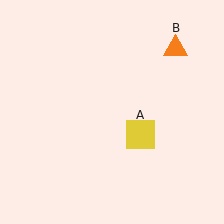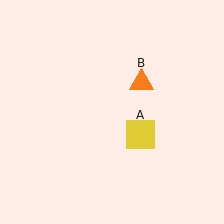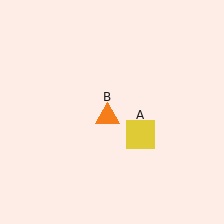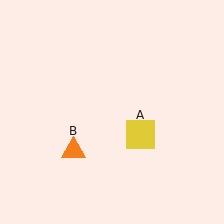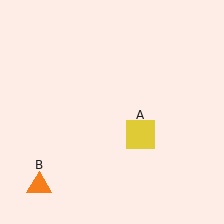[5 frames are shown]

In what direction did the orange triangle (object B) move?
The orange triangle (object B) moved down and to the left.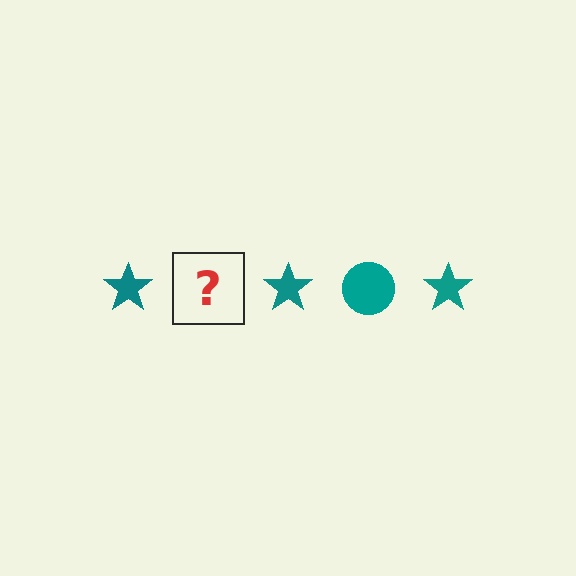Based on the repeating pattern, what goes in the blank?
The blank should be a teal circle.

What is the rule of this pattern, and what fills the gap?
The rule is that the pattern cycles through star, circle shapes in teal. The gap should be filled with a teal circle.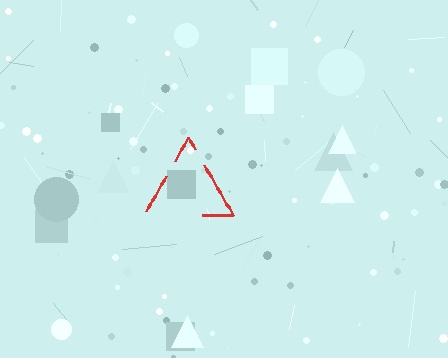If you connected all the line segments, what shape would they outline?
They would outline a triangle.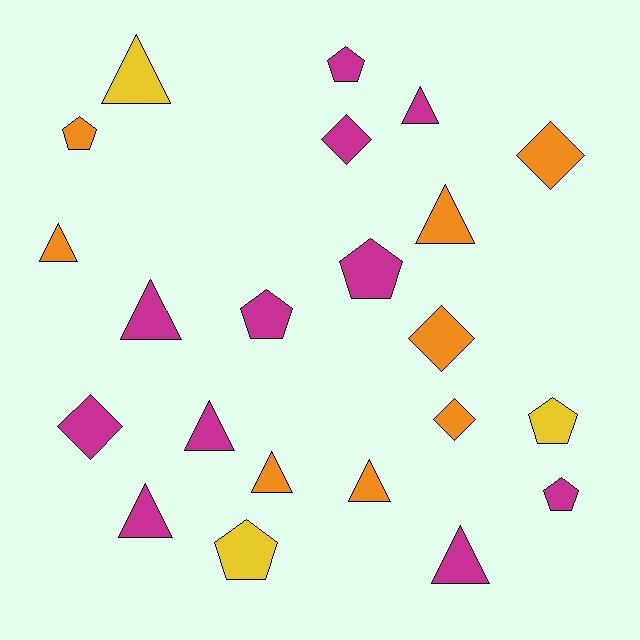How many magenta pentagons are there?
There are 4 magenta pentagons.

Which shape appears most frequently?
Triangle, with 10 objects.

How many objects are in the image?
There are 22 objects.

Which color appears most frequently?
Magenta, with 11 objects.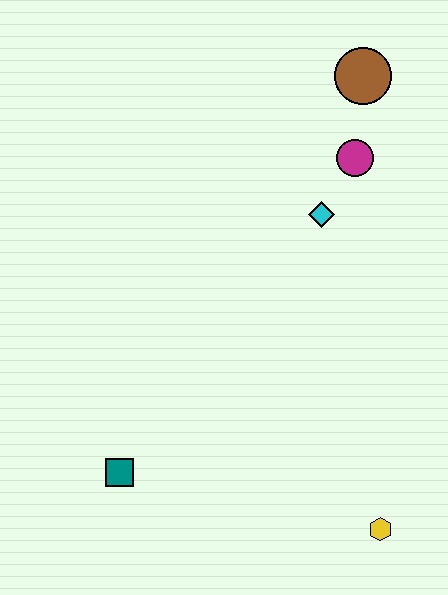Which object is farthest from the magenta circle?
The teal square is farthest from the magenta circle.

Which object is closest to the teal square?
The yellow hexagon is closest to the teal square.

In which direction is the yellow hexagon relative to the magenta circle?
The yellow hexagon is below the magenta circle.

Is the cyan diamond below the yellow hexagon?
No